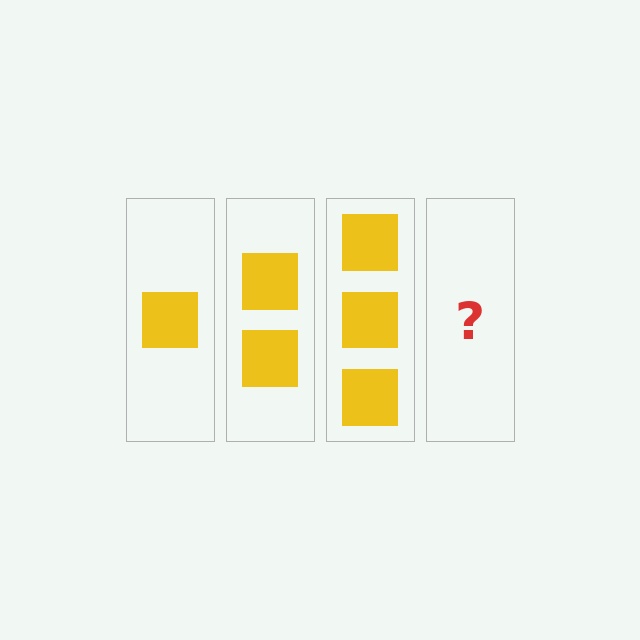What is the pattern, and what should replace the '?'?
The pattern is that each step adds one more square. The '?' should be 4 squares.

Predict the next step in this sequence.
The next step is 4 squares.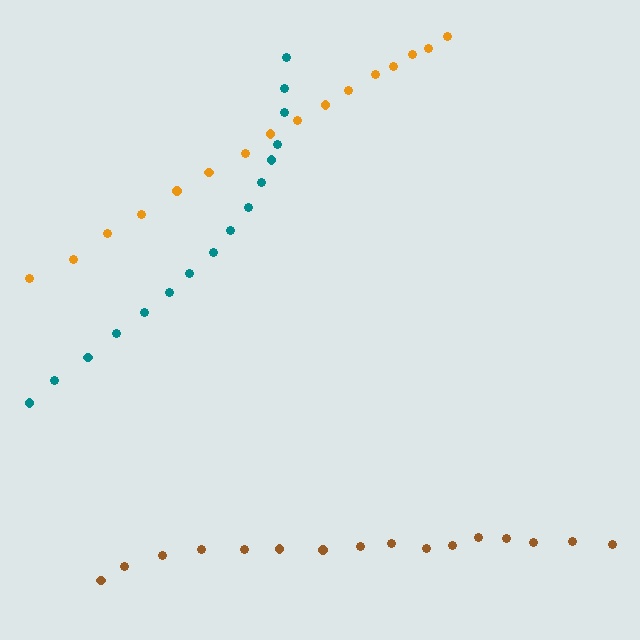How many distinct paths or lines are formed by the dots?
There are 3 distinct paths.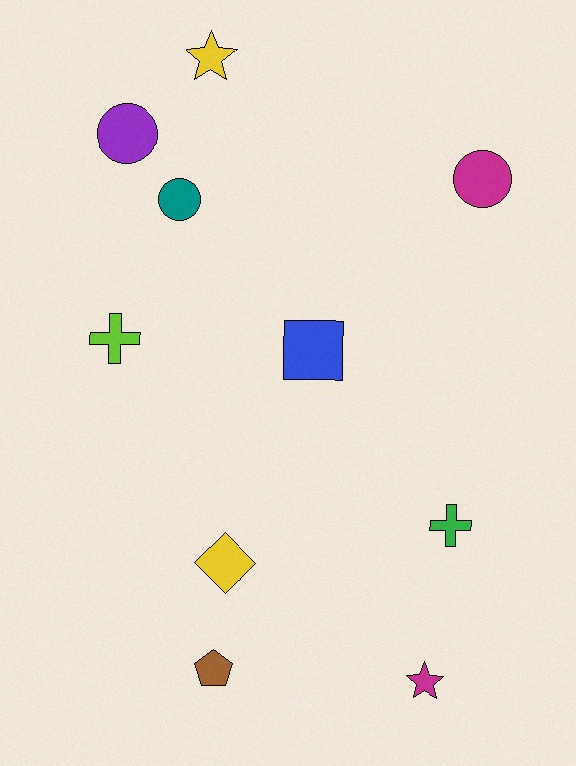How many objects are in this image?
There are 10 objects.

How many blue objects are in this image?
There is 1 blue object.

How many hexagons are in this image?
There are no hexagons.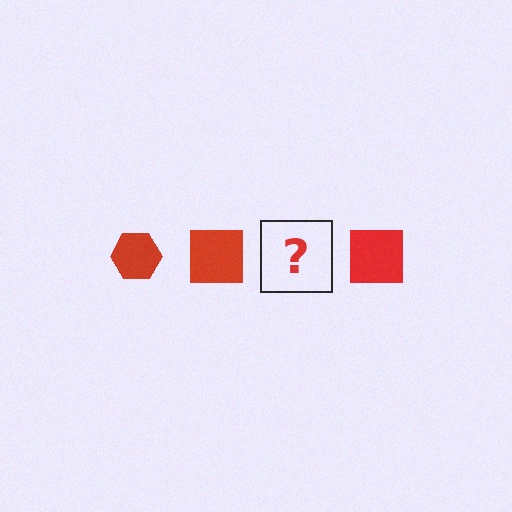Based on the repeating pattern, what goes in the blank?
The blank should be a red hexagon.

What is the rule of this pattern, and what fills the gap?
The rule is that the pattern cycles through hexagon, square shapes in red. The gap should be filled with a red hexagon.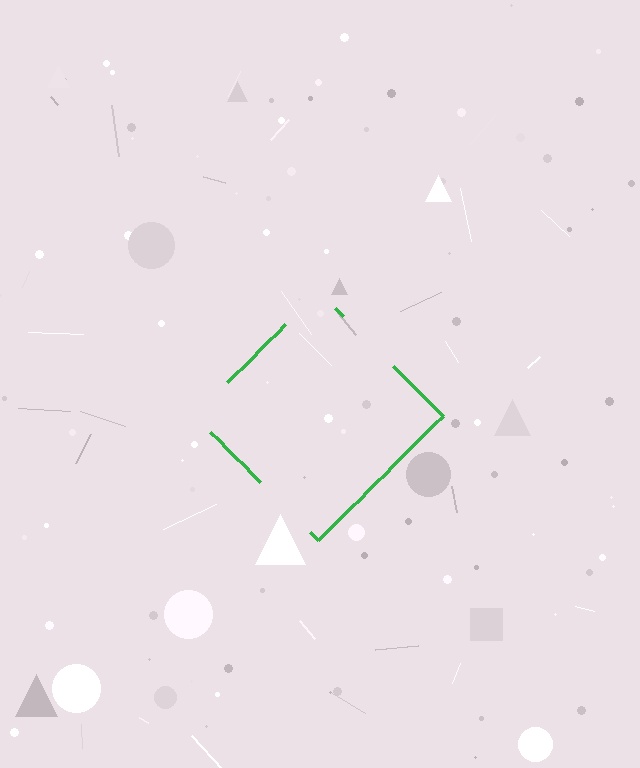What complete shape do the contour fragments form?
The contour fragments form a diamond.